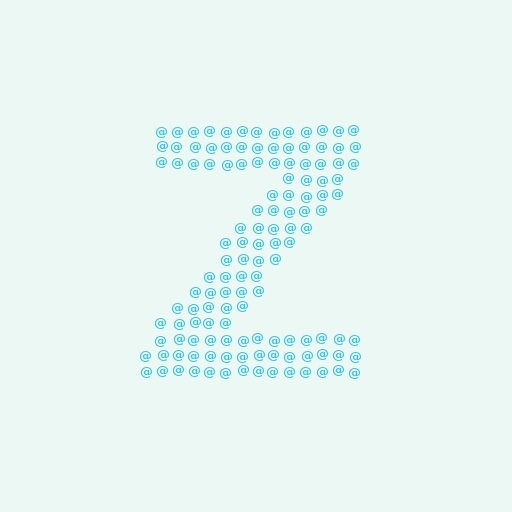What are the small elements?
The small elements are at signs.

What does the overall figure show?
The overall figure shows the letter Z.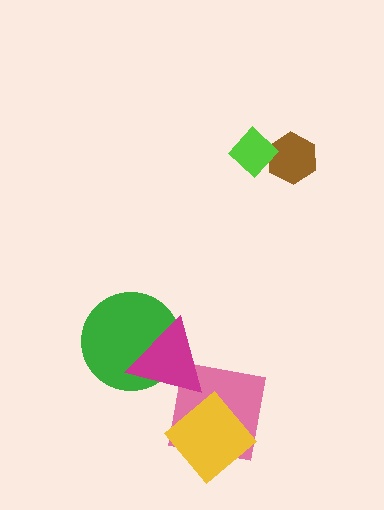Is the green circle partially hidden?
Yes, it is partially covered by another shape.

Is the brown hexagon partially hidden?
Yes, it is partially covered by another shape.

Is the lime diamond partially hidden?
No, no other shape covers it.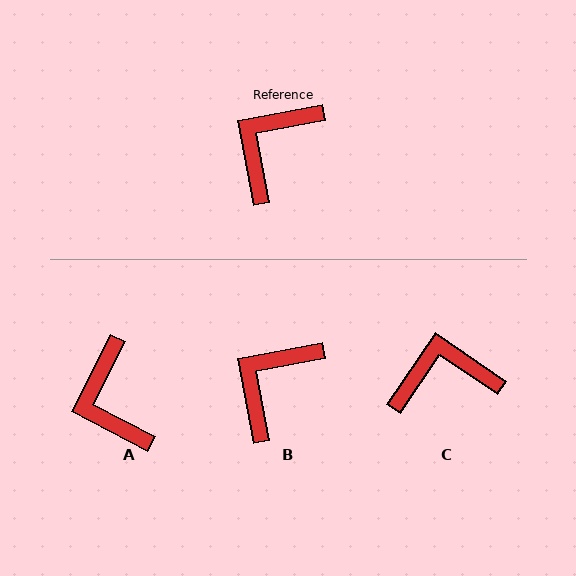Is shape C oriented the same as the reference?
No, it is off by about 45 degrees.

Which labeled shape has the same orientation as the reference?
B.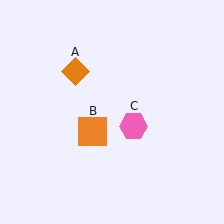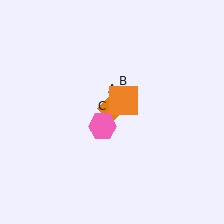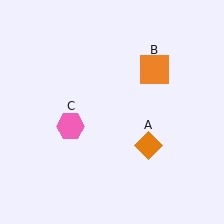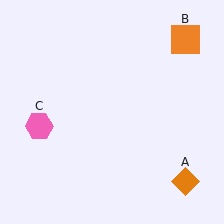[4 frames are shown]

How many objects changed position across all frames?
3 objects changed position: orange diamond (object A), orange square (object B), pink hexagon (object C).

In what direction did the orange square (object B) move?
The orange square (object B) moved up and to the right.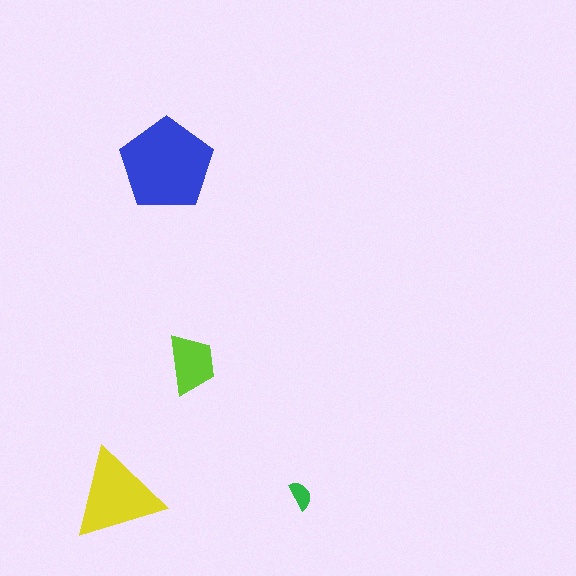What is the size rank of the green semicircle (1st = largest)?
4th.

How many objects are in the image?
There are 4 objects in the image.